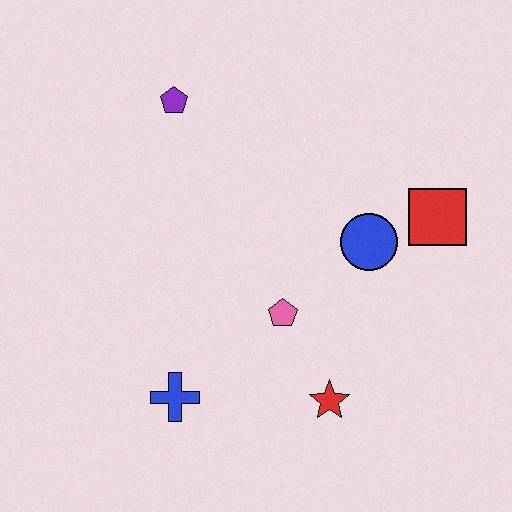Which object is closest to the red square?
The blue circle is closest to the red square.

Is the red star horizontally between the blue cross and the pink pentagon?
No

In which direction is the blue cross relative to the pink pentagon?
The blue cross is to the left of the pink pentagon.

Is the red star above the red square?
No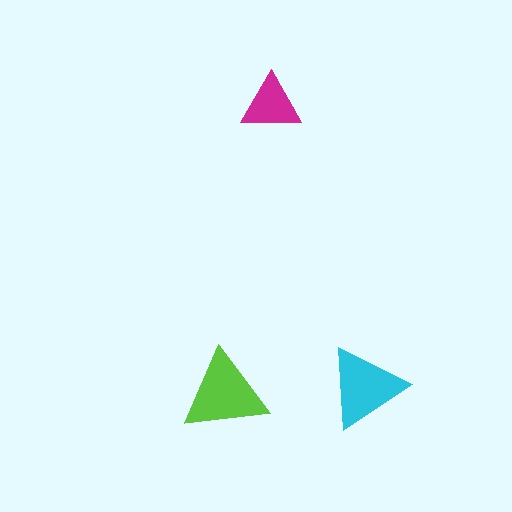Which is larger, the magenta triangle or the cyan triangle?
The cyan one.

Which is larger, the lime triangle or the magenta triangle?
The lime one.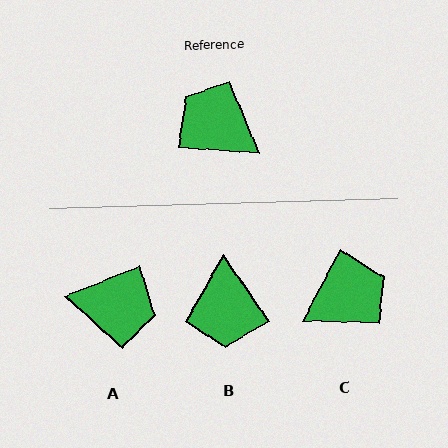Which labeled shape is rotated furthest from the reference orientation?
A, about 155 degrees away.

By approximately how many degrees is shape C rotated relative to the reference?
Approximately 114 degrees clockwise.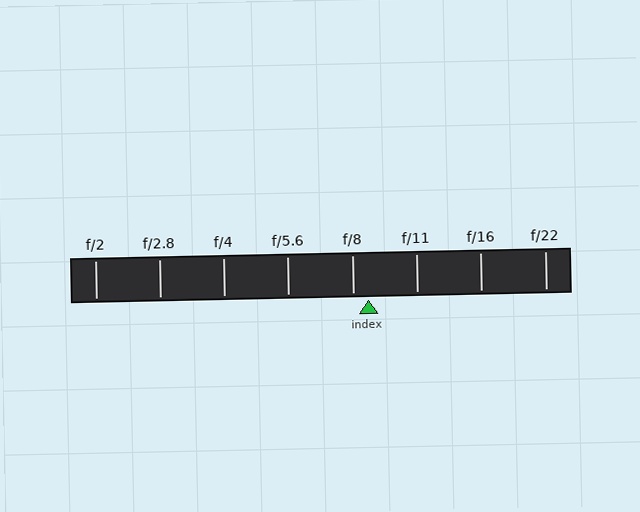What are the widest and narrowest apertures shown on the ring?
The widest aperture shown is f/2 and the narrowest is f/22.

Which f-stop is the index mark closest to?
The index mark is closest to f/8.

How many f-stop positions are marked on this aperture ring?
There are 8 f-stop positions marked.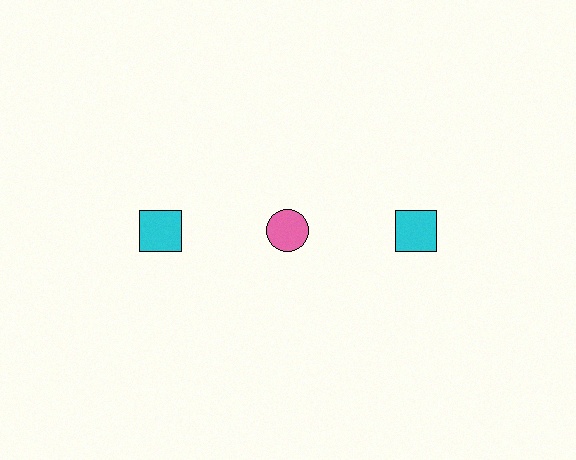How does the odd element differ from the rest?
It differs in both color (pink instead of cyan) and shape (circle instead of square).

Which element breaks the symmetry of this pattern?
The pink circle in the top row, second from left column breaks the symmetry. All other shapes are cyan squares.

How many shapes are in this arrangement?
There are 3 shapes arranged in a grid pattern.